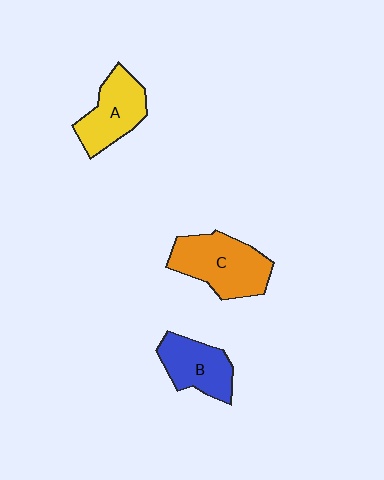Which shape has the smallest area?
Shape B (blue).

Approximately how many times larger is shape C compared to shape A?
Approximately 1.3 times.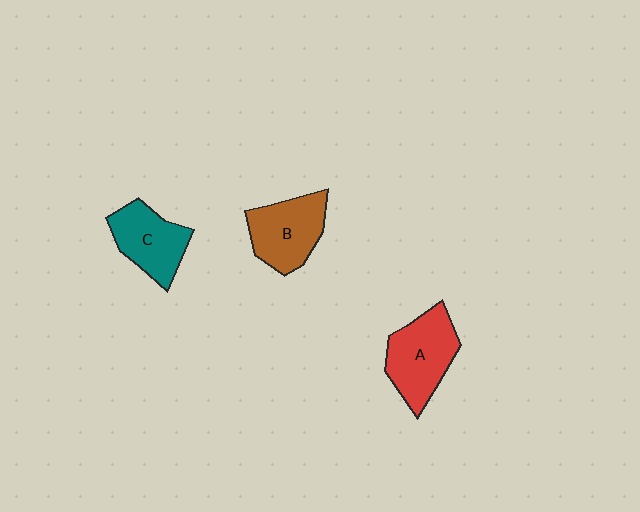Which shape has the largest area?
Shape A (red).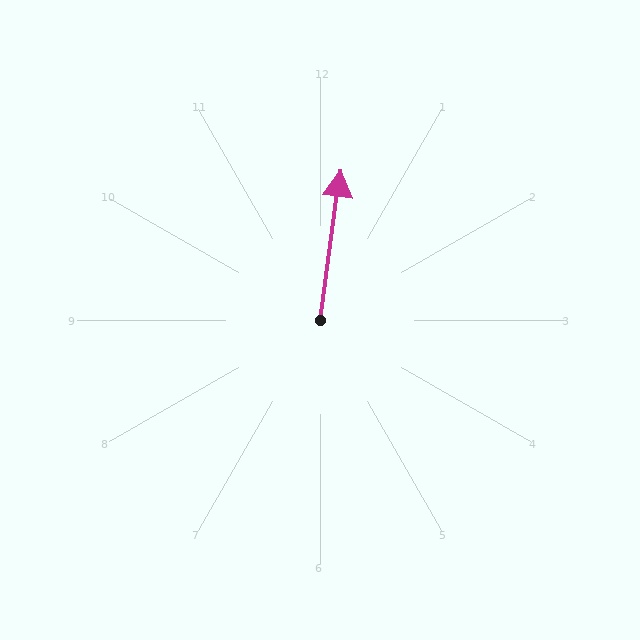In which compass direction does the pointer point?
North.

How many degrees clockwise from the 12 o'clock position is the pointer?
Approximately 8 degrees.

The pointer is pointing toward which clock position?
Roughly 12 o'clock.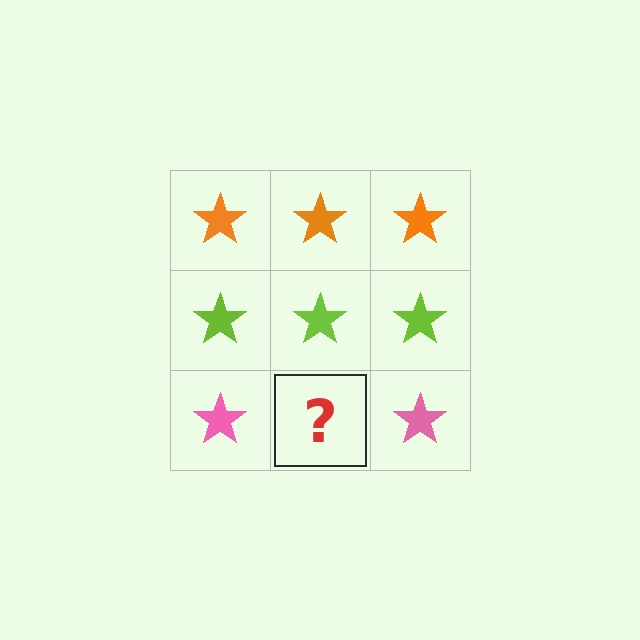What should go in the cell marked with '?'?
The missing cell should contain a pink star.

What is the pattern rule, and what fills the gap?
The rule is that each row has a consistent color. The gap should be filled with a pink star.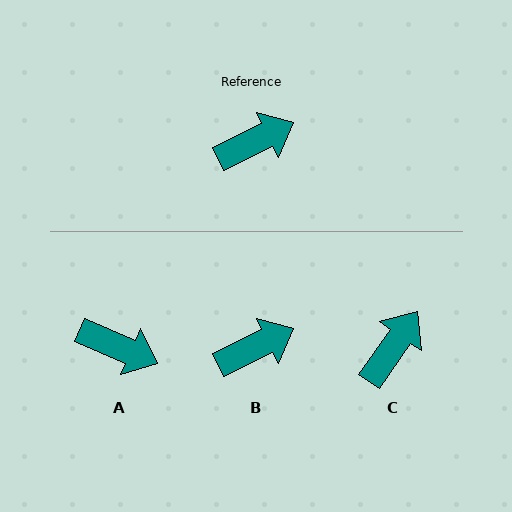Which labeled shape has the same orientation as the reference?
B.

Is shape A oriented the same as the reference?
No, it is off by about 49 degrees.